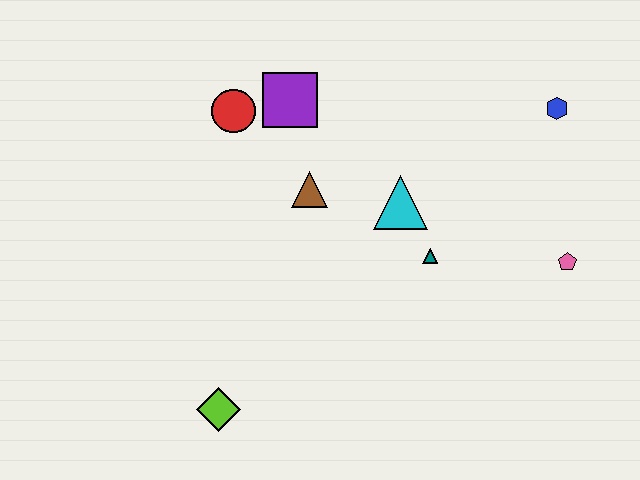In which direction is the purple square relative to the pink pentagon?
The purple square is to the left of the pink pentagon.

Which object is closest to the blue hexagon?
The pink pentagon is closest to the blue hexagon.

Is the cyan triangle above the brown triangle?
No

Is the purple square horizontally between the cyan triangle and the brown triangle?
No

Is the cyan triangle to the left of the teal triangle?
Yes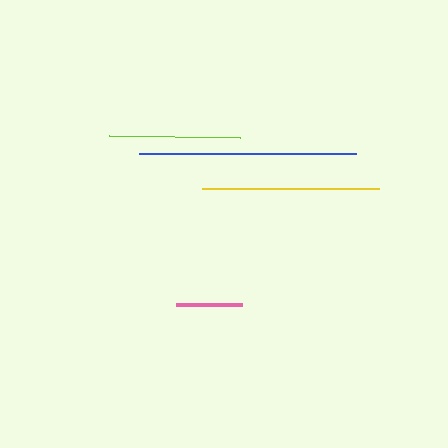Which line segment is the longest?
The blue line is the longest at approximately 217 pixels.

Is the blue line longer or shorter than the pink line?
The blue line is longer than the pink line.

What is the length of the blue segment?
The blue segment is approximately 217 pixels long.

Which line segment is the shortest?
The pink line is the shortest at approximately 66 pixels.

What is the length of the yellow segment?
The yellow segment is approximately 177 pixels long.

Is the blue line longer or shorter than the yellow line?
The blue line is longer than the yellow line.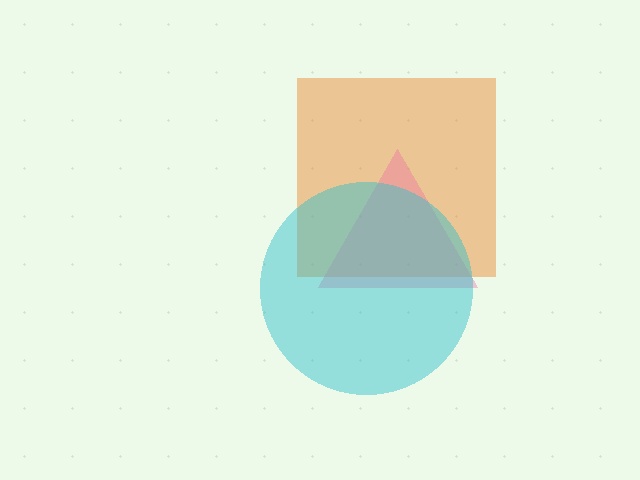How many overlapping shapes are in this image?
There are 3 overlapping shapes in the image.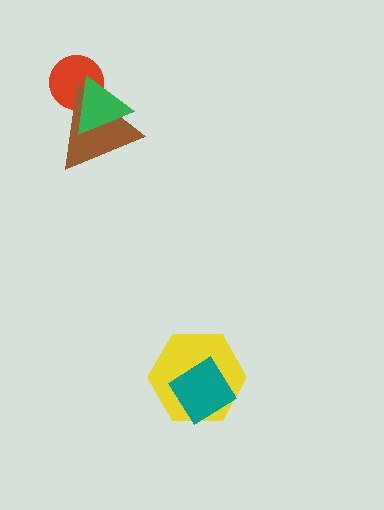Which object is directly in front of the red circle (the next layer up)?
The brown triangle is directly in front of the red circle.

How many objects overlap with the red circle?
2 objects overlap with the red circle.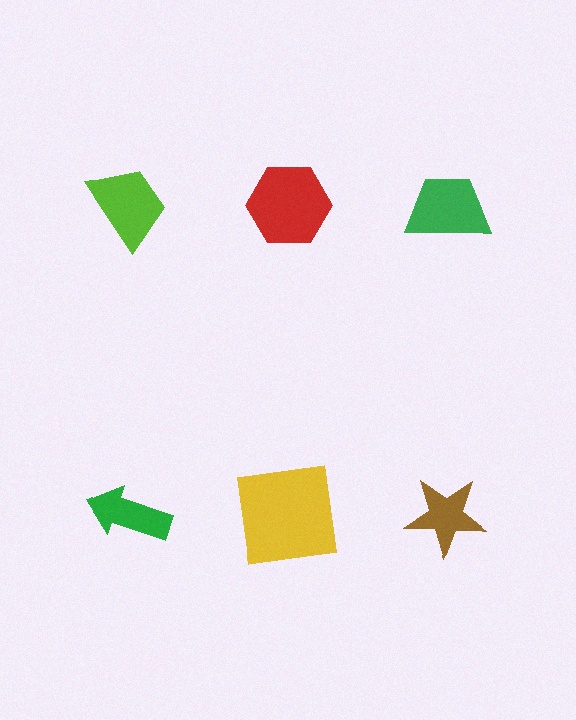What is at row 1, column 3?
A green trapezoid.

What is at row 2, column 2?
A yellow square.